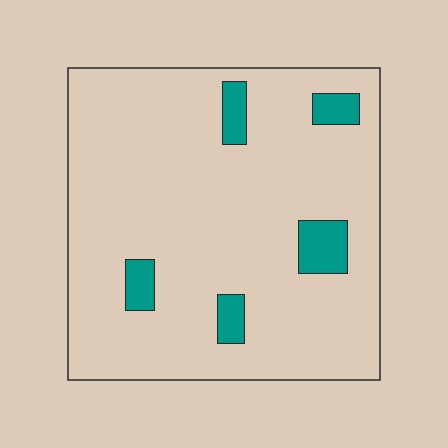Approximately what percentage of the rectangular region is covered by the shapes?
Approximately 10%.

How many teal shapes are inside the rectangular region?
5.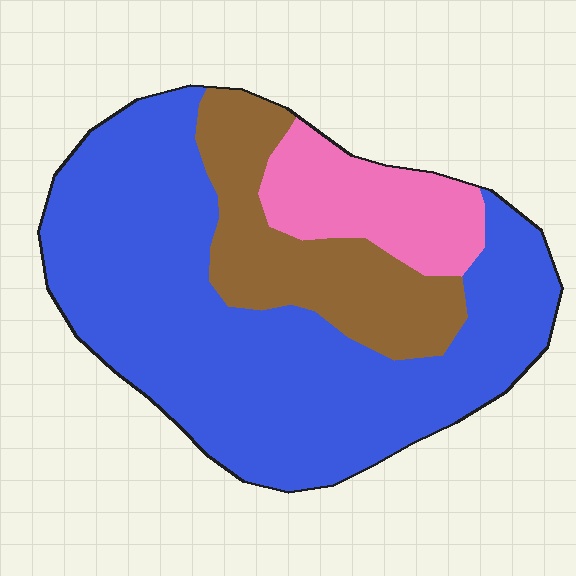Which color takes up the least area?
Pink, at roughly 15%.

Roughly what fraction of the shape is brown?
Brown takes up about one fifth (1/5) of the shape.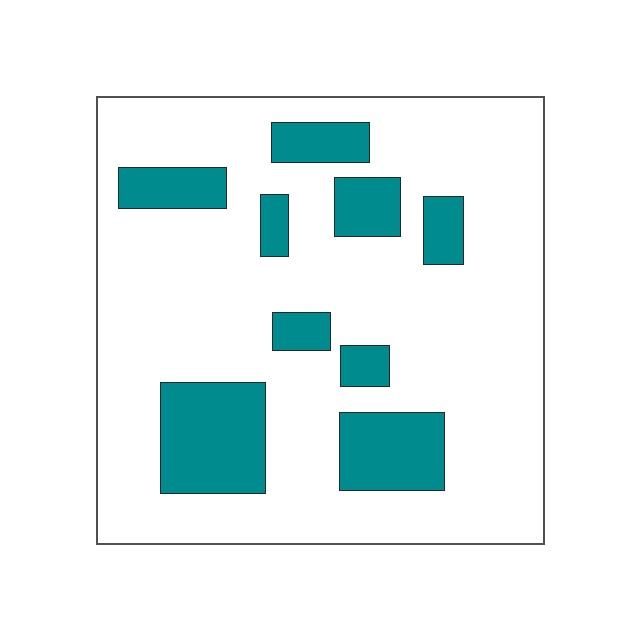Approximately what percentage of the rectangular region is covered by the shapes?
Approximately 20%.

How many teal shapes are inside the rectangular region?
9.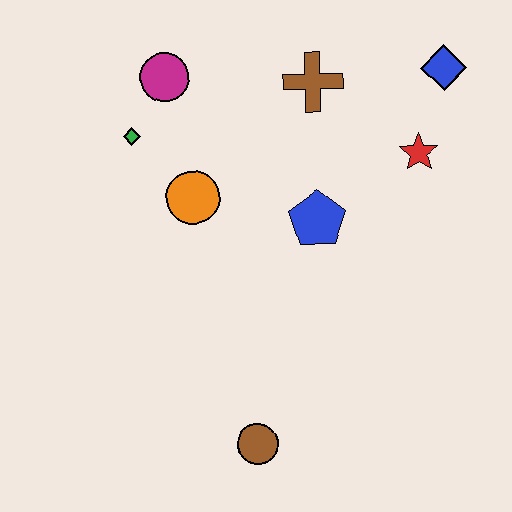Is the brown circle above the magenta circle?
No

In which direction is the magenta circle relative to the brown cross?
The magenta circle is to the left of the brown cross.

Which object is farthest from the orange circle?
The blue diamond is farthest from the orange circle.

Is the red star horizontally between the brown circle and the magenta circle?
No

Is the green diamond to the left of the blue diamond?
Yes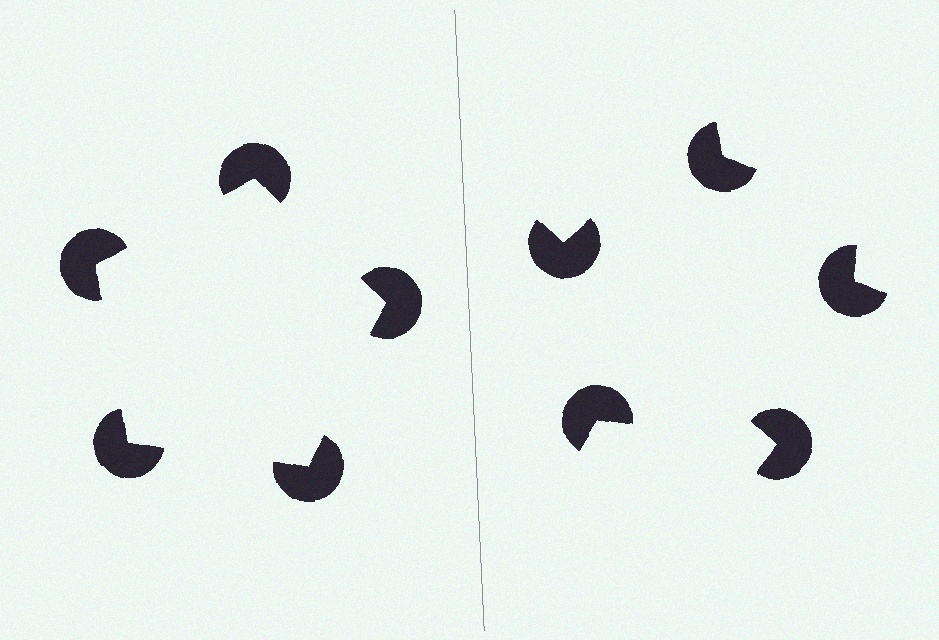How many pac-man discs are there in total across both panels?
10 — 5 on each side.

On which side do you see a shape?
An illusory pentagon appears on the left side. On the right side the wedge cuts are rotated, so no coherent shape forms.